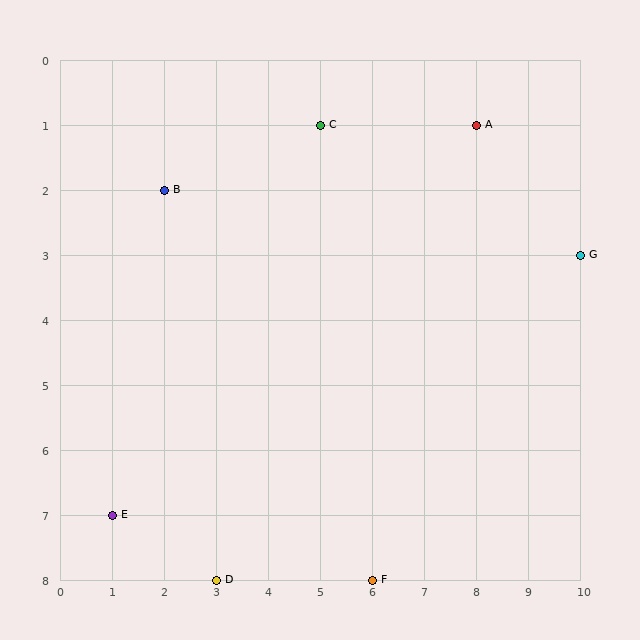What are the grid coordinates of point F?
Point F is at grid coordinates (6, 8).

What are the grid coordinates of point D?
Point D is at grid coordinates (3, 8).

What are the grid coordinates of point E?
Point E is at grid coordinates (1, 7).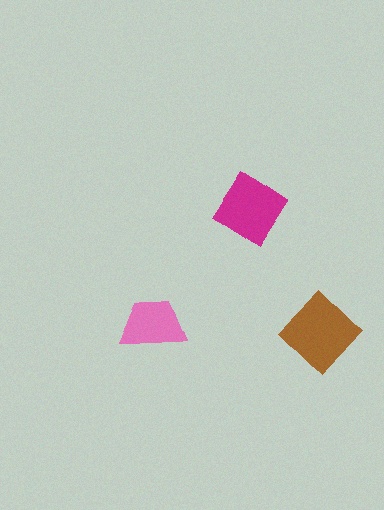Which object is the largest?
The brown diamond.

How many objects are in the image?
There are 3 objects in the image.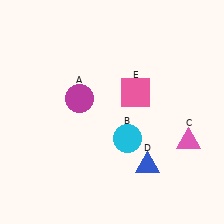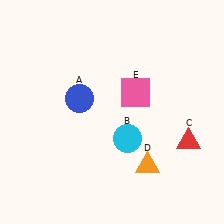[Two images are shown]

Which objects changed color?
A changed from magenta to blue. C changed from pink to red. D changed from blue to orange.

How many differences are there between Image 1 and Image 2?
There are 3 differences between the two images.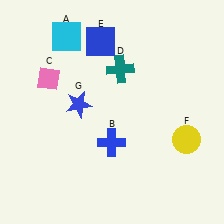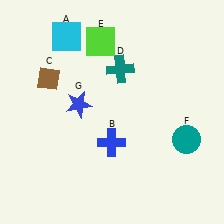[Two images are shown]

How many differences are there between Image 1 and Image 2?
There are 3 differences between the two images.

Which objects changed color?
C changed from pink to brown. E changed from blue to lime. F changed from yellow to teal.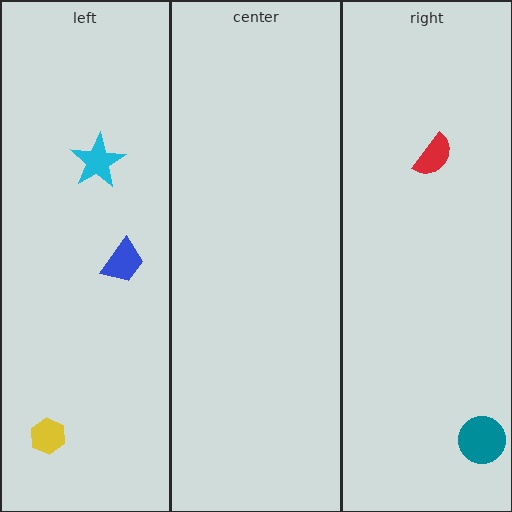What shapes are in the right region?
The teal circle, the red semicircle.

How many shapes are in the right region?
2.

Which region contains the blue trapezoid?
The left region.